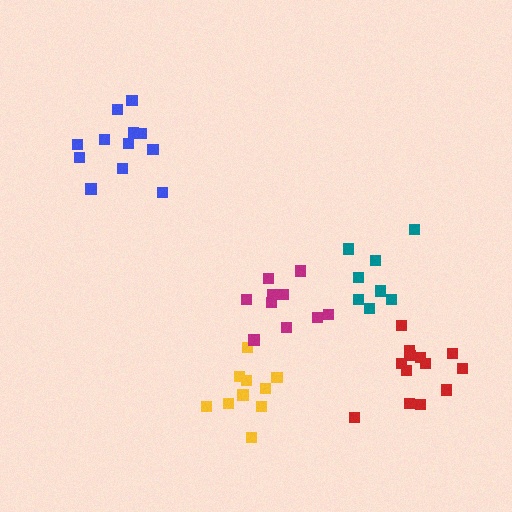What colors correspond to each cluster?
The clusters are colored: blue, yellow, teal, magenta, red.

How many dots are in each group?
Group 1: 12 dots, Group 2: 10 dots, Group 3: 8 dots, Group 4: 10 dots, Group 5: 13 dots (53 total).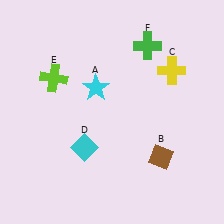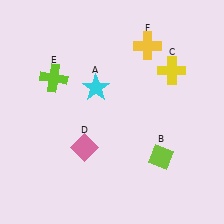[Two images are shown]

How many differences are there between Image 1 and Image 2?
There are 3 differences between the two images.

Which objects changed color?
B changed from brown to lime. D changed from cyan to pink. F changed from green to yellow.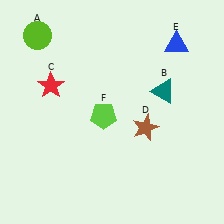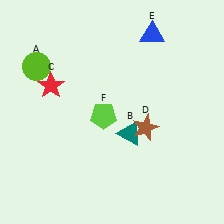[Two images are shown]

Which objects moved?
The objects that moved are: the lime circle (A), the teal triangle (B), the blue triangle (E).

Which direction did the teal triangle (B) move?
The teal triangle (B) moved down.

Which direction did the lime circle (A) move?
The lime circle (A) moved down.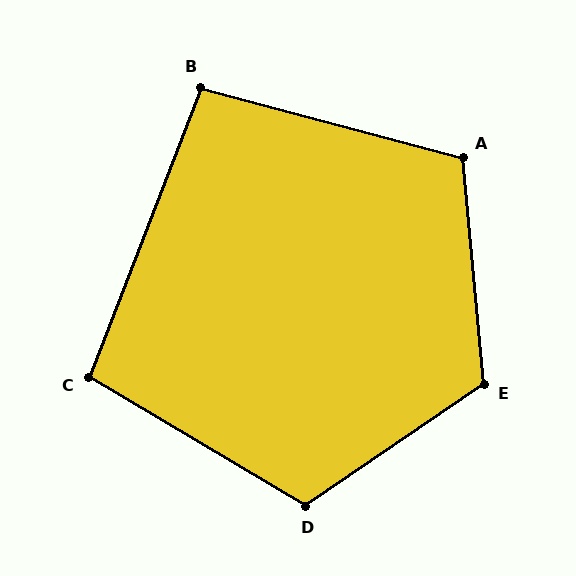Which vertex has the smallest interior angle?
B, at approximately 96 degrees.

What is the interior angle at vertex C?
Approximately 100 degrees (obtuse).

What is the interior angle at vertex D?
Approximately 115 degrees (obtuse).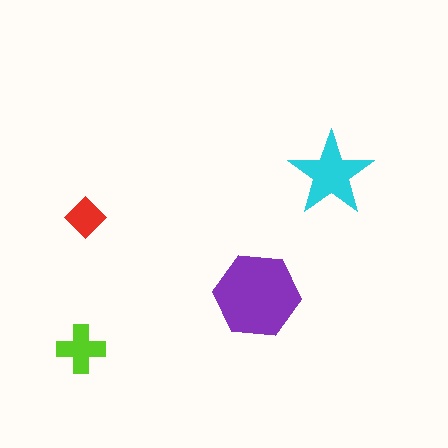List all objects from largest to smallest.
The purple hexagon, the cyan star, the lime cross, the red diamond.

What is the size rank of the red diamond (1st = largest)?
4th.